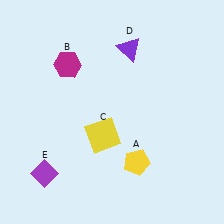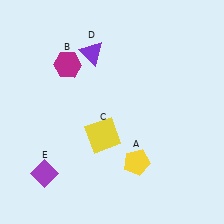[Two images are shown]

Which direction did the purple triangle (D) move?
The purple triangle (D) moved left.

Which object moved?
The purple triangle (D) moved left.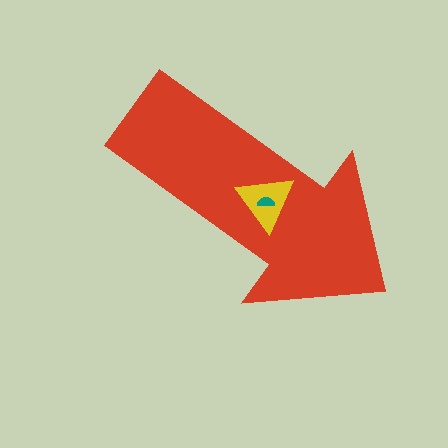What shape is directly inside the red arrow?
The yellow triangle.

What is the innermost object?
The teal semicircle.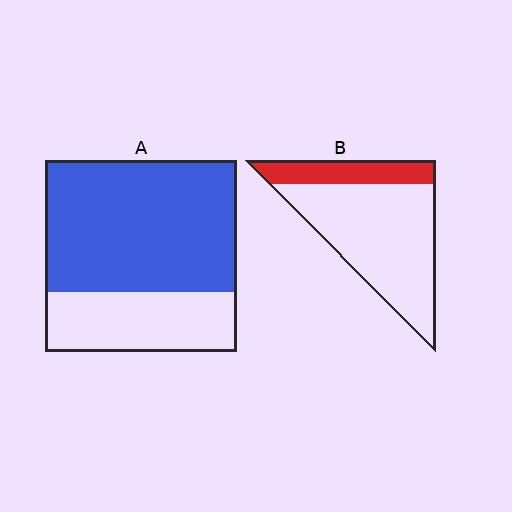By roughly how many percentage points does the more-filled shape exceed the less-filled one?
By roughly 45 percentage points (A over B).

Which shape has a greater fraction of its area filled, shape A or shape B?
Shape A.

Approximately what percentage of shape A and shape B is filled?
A is approximately 70% and B is approximately 25%.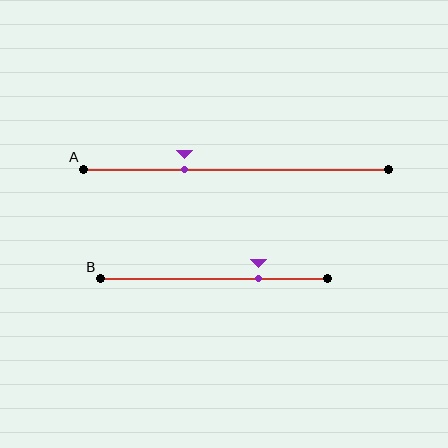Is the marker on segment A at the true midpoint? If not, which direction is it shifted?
No, the marker on segment A is shifted to the left by about 17% of the segment length.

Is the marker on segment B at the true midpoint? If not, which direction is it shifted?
No, the marker on segment B is shifted to the right by about 19% of the segment length.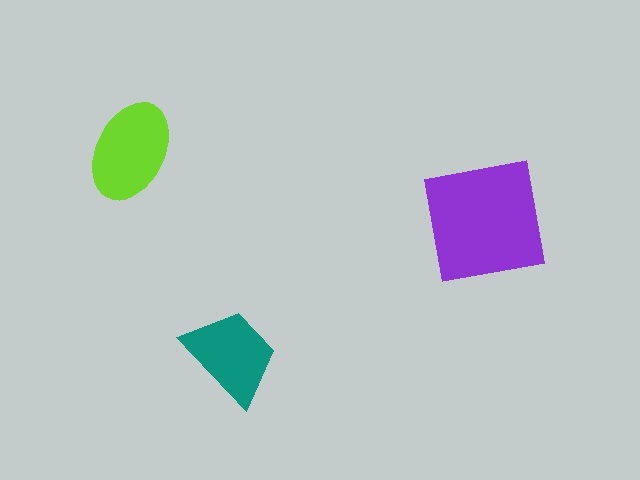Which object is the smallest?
The teal trapezoid.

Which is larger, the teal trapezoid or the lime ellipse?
The lime ellipse.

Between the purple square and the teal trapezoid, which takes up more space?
The purple square.